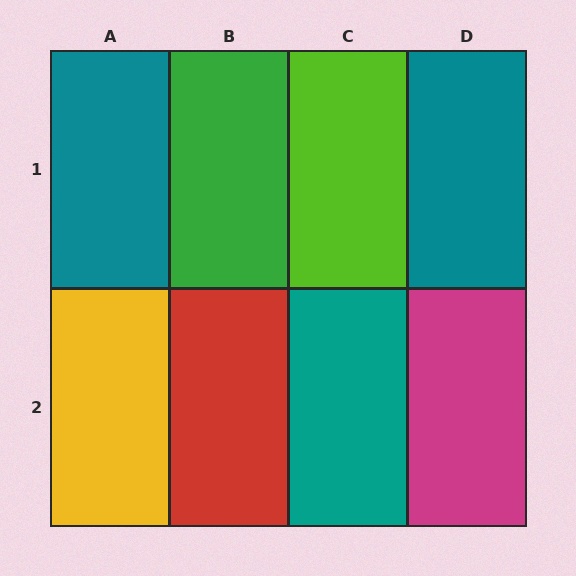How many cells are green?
1 cell is green.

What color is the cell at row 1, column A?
Teal.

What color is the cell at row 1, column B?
Green.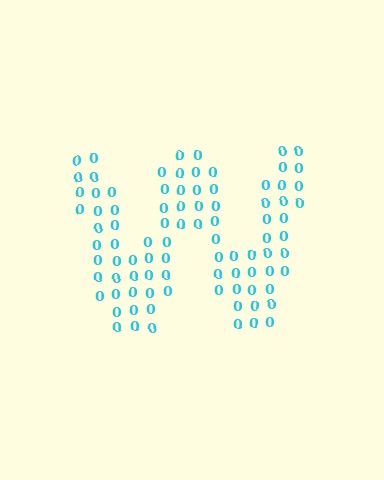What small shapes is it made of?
It is made of small digit 0's.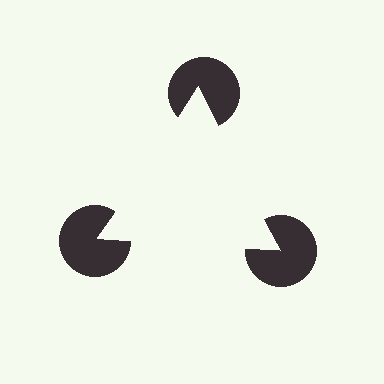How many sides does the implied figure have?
3 sides.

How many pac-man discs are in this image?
There are 3 — one at each vertex of the illusory triangle.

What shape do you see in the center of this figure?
An illusory triangle — its edges are inferred from the aligned wedge cuts in the pac-man discs, not physically drawn.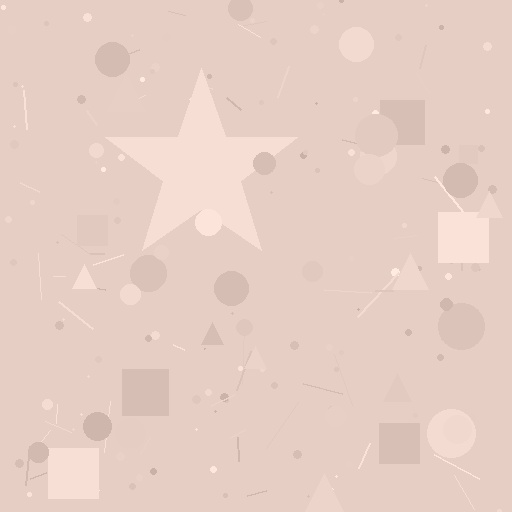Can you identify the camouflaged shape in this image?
The camouflaged shape is a star.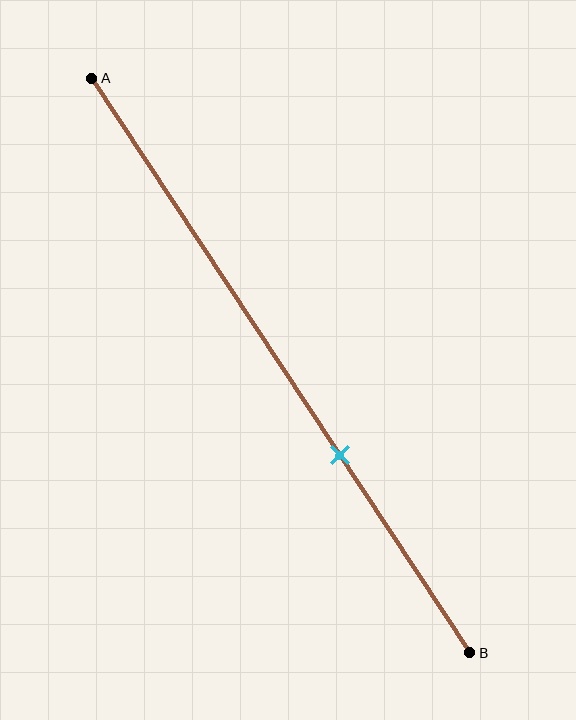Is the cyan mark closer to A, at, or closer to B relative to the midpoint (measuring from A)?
The cyan mark is closer to point B than the midpoint of segment AB.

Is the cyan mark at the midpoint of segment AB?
No, the mark is at about 65% from A, not at the 50% midpoint.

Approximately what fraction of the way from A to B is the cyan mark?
The cyan mark is approximately 65% of the way from A to B.